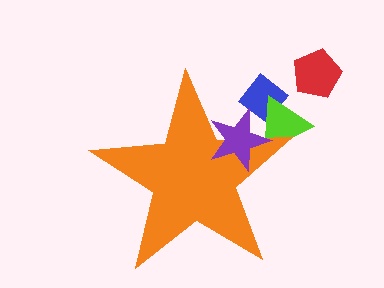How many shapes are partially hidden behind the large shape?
2 shapes are partially hidden.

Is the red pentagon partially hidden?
No, the red pentagon is fully visible.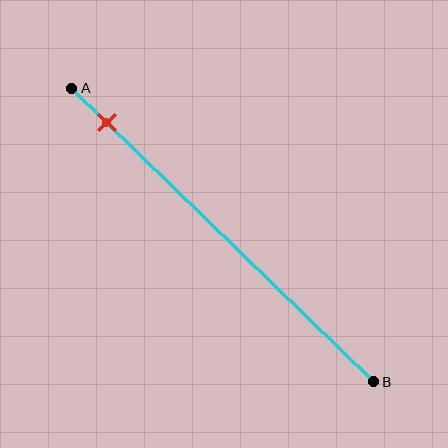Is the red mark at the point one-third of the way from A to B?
No, the mark is at about 10% from A, not at the 33% one-third point.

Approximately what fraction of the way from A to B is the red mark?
The red mark is approximately 10% of the way from A to B.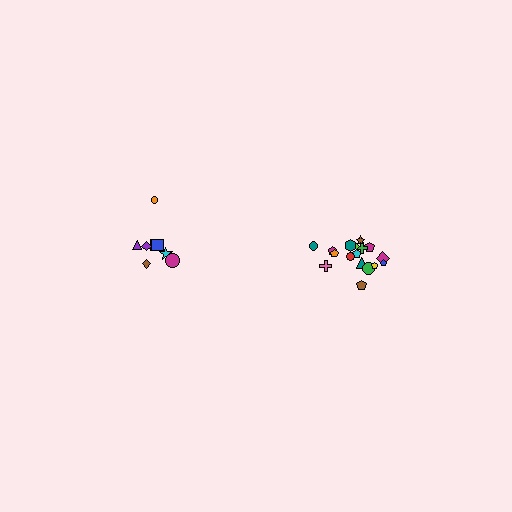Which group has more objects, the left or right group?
The right group.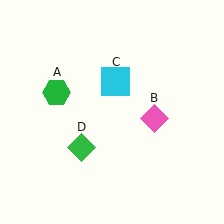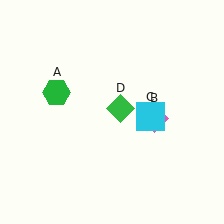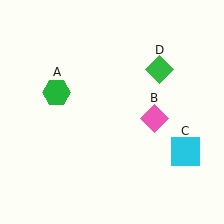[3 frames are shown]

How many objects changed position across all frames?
2 objects changed position: cyan square (object C), green diamond (object D).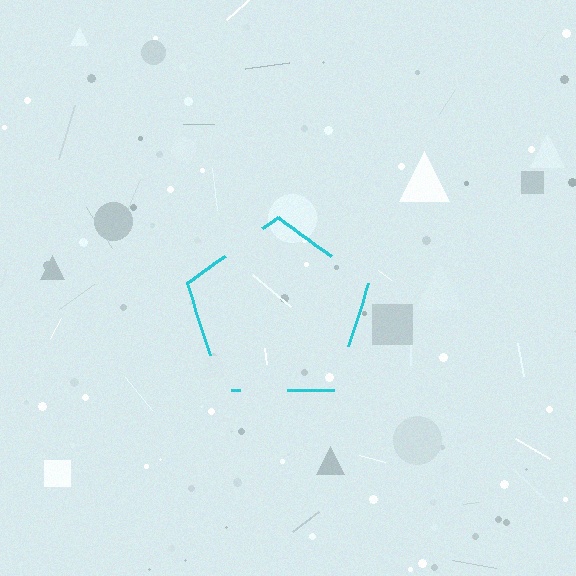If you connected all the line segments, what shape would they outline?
They would outline a pentagon.